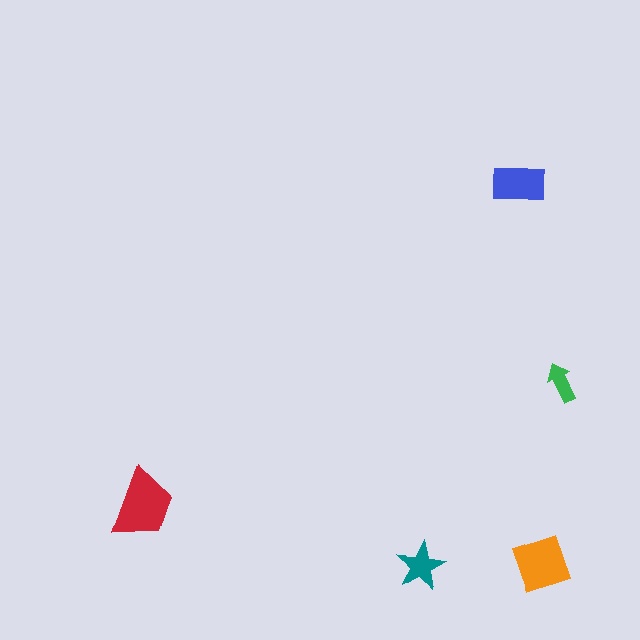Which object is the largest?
The red trapezoid.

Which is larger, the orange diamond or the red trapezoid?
The red trapezoid.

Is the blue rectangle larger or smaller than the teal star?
Larger.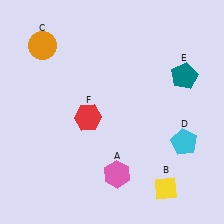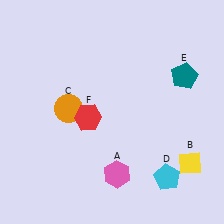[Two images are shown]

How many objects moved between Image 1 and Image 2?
3 objects moved between the two images.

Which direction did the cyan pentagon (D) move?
The cyan pentagon (D) moved down.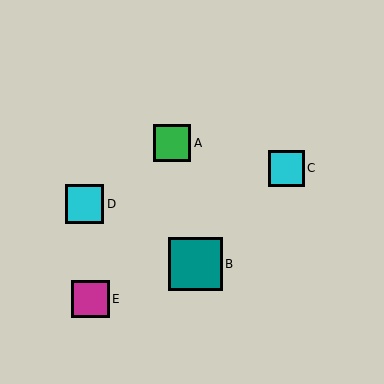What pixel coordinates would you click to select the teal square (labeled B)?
Click at (196, 264) to select the teal square B.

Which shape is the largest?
The teal square (labeled B) is the largest.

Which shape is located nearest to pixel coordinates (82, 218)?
The cyan square (labeled D) at (85, 204) is nearest to that location.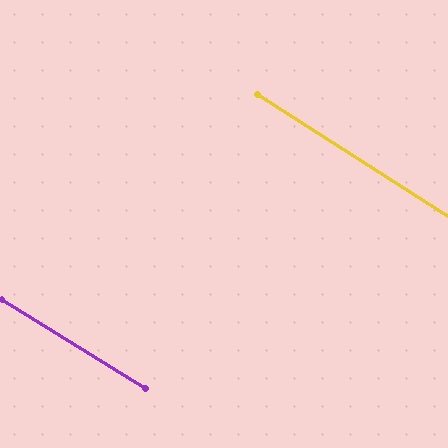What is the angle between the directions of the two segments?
Approximately 1 degree.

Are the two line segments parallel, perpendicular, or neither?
Parallel — their directions differ by only 1.0°.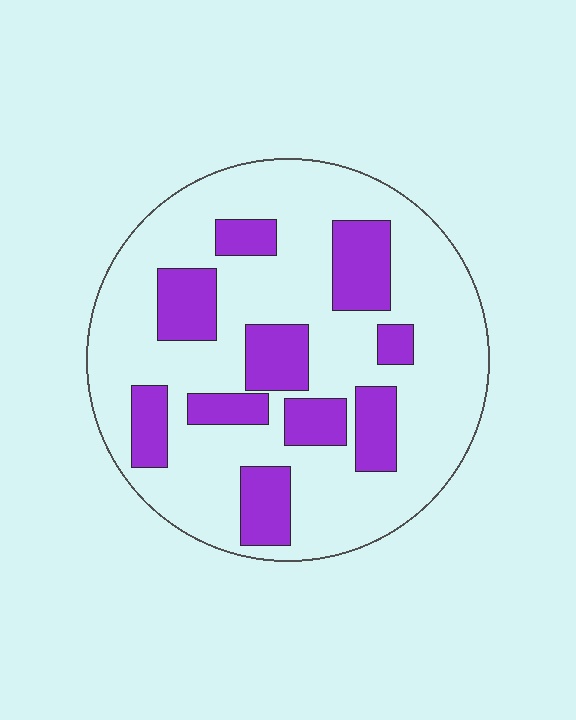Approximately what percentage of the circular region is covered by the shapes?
Approximately 25%.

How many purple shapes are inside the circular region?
10.